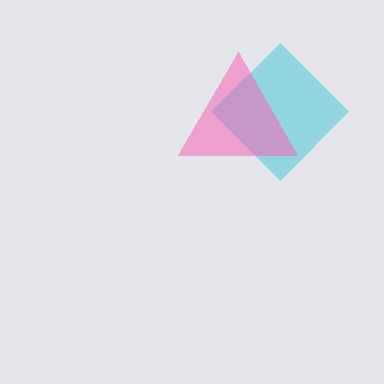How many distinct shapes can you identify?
There are 2 distinct shapes: a cyan diamond, a pink triangle.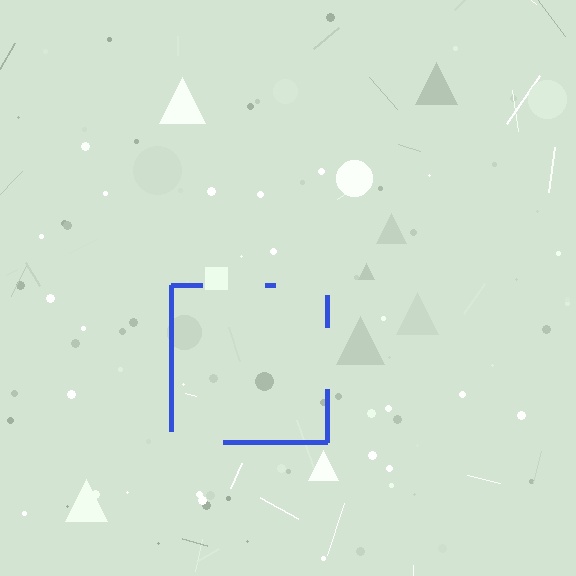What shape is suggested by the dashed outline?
The dashed outline suggests a square.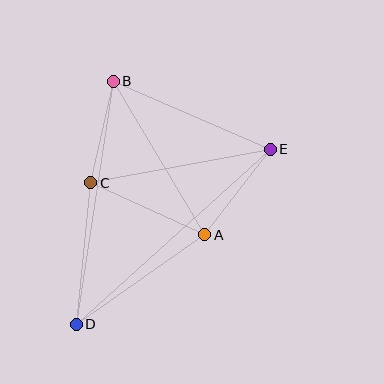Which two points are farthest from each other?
Points D and E are farthest from each other.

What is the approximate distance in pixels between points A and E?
The distance between A and E is approximately 107 pixels.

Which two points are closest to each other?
Points B and C are closest to each other.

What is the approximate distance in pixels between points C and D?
The distance between C and D is approximately 142 pixels.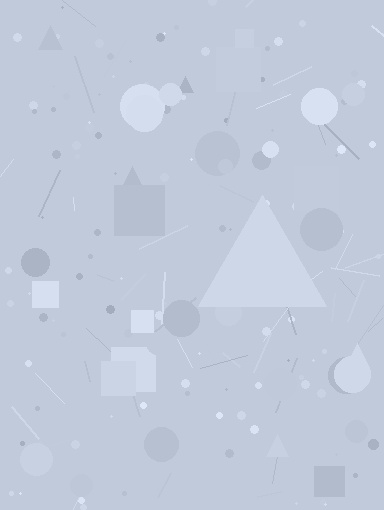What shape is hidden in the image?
A triangle is hidden in the image.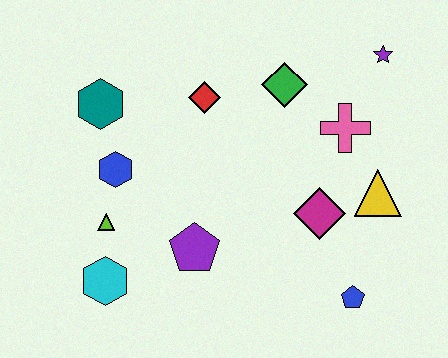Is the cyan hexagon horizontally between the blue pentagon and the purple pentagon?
No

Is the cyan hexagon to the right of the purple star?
No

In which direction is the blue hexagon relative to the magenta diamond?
The blue hexagon is to the left of the magenta diamond.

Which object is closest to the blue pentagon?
The magenta diamond is closest to the blue pentagon.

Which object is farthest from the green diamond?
The cyan hexagon is farthest from the green diamond.